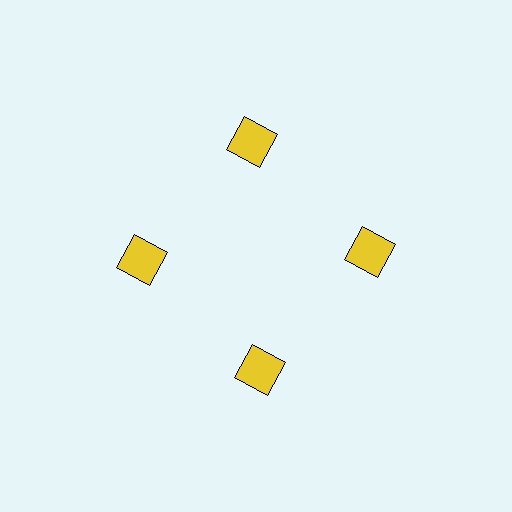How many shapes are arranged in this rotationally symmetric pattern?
There are 4 shapes, arranged in 4 groups of 1.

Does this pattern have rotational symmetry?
Yes, this pattern has 4-fold rotational symmetry. It looks the same after rotating 90 degrees around the center.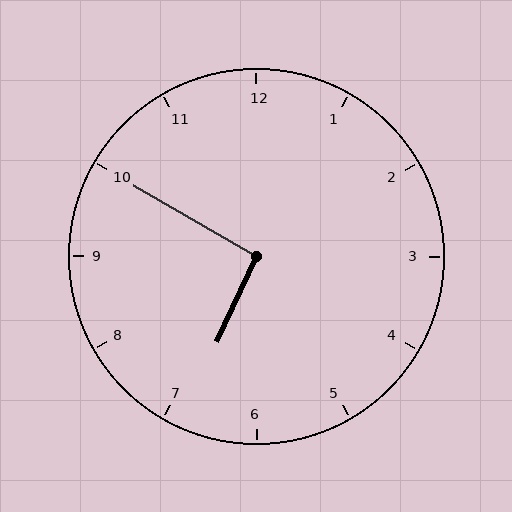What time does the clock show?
6:50.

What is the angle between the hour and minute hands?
Approximately 95 degrees.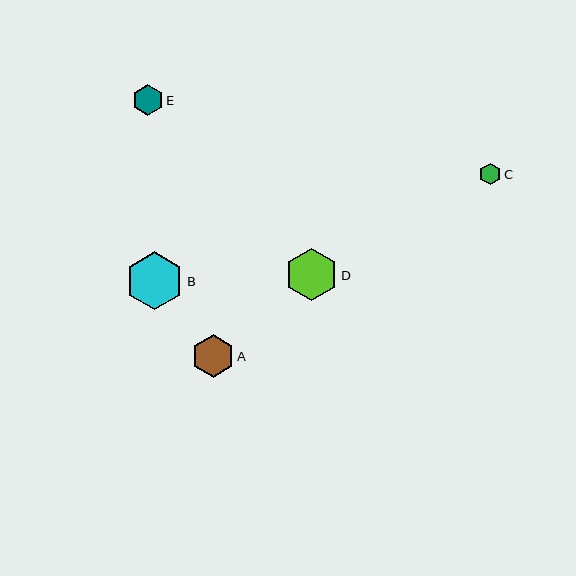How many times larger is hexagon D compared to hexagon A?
Hexagon D is approximately 1.2 times the size of hexagon A.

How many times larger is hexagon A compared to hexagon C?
Hexagon A is approximately 2.0 times the size of hexagon C.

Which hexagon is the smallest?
Hexagon C is the smallest with a size of approximately 22 pixels.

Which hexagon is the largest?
Hexagon B is the largest with a size of approximately 58 pixels.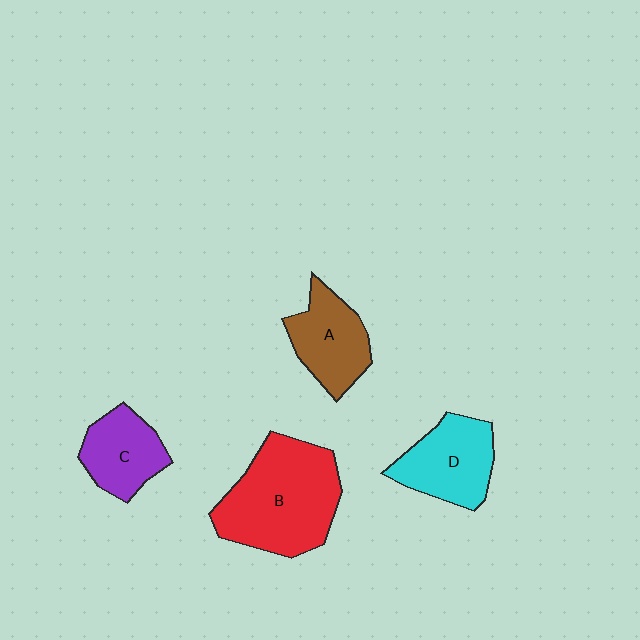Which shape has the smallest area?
Shape C (purple).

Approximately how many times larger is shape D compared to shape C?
Approximately 1.2 times.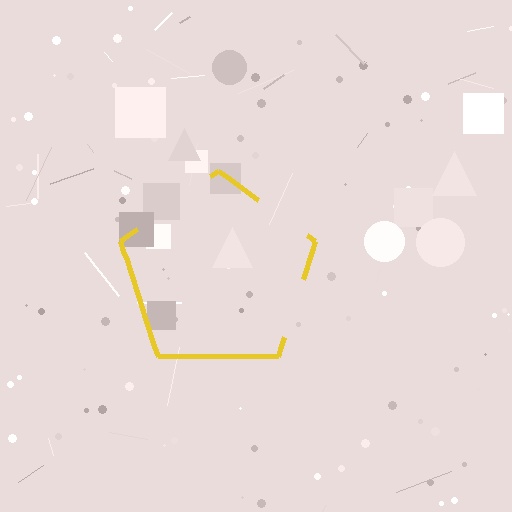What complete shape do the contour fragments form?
The contour fragments form a pentagon.